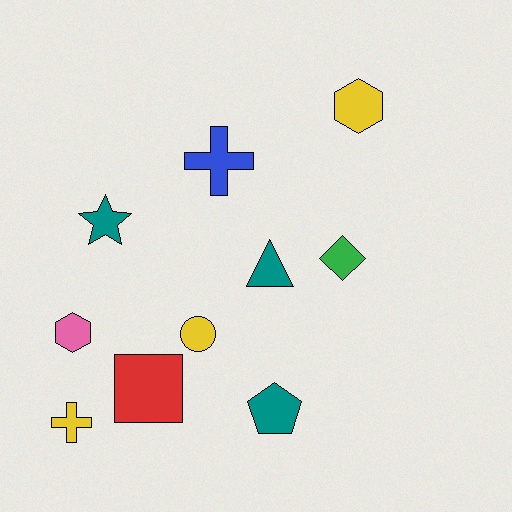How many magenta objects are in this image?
There are no magenta objects.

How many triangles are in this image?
There is 1 triangle.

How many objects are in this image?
There are 10 objects.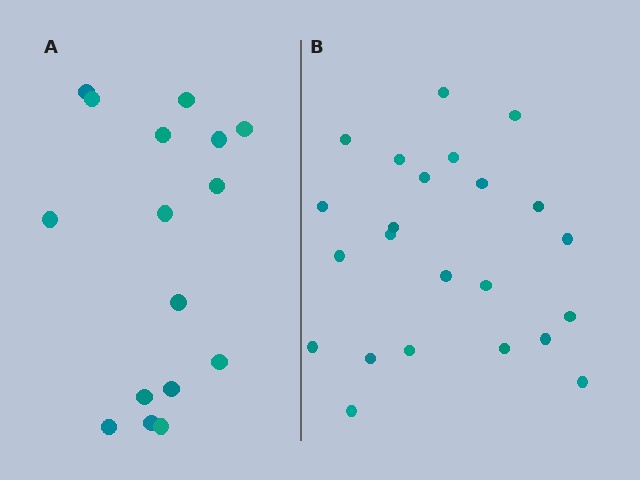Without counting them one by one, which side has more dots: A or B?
Region B (the right region) has more dots.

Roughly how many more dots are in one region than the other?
Region B has roughly 8 or so more dots than region A.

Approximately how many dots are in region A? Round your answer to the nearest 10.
About 20 dots. (The exact count is 16, which rounds to 20.)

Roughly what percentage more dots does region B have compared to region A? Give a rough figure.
About 45% more.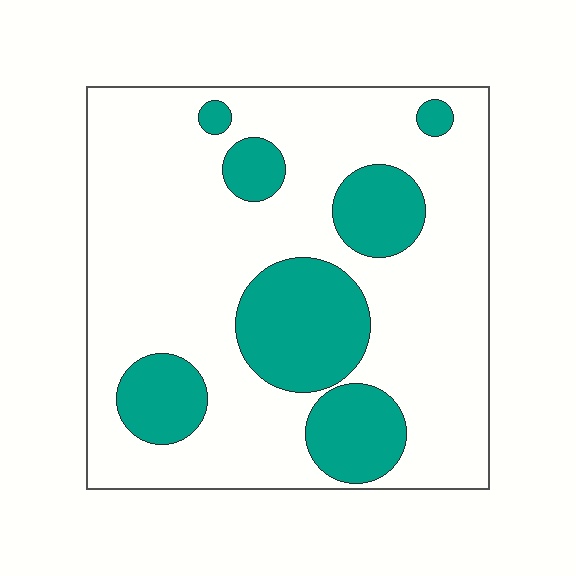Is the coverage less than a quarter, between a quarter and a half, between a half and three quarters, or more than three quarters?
Between a quarter and a half.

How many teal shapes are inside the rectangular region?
7.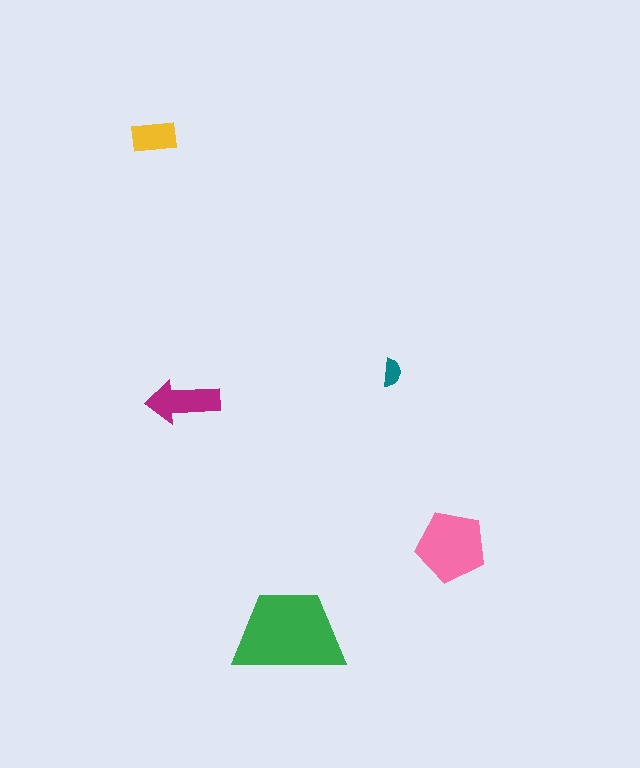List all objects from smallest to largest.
The teal semicircle, the yellow rectangle, the magenta arrow, the pink pentagon, the green trapezoid.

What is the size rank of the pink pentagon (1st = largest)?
2nd.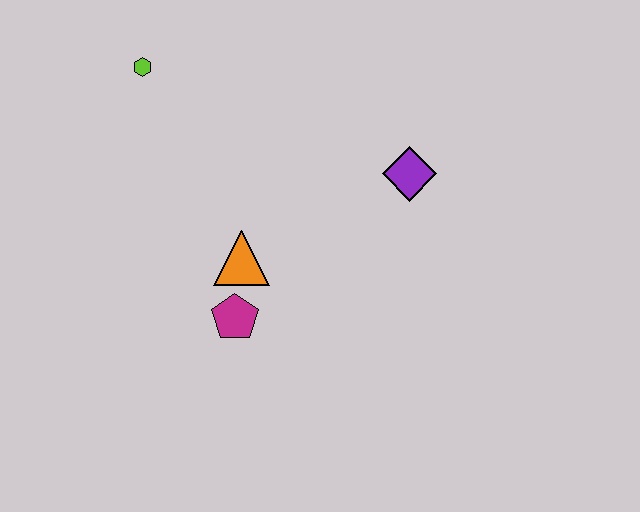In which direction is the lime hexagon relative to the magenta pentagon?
The lime hexagon is above the magenta pentagon.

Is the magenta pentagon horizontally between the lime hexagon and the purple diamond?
Yes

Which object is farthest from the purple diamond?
The lime hexagon is farthest from the purple diamond.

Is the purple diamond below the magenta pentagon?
No